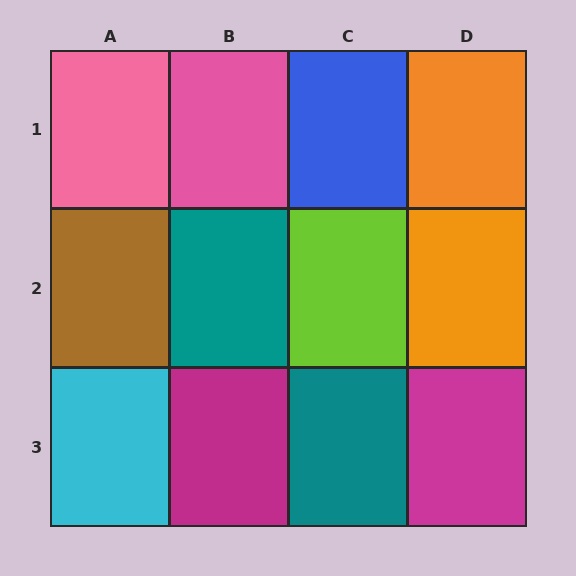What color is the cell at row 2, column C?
Lime.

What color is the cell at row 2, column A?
Brown.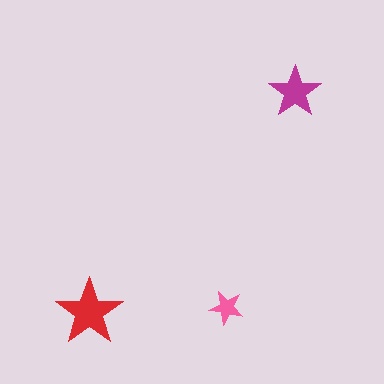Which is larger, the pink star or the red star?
The red one.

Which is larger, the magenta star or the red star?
The red one.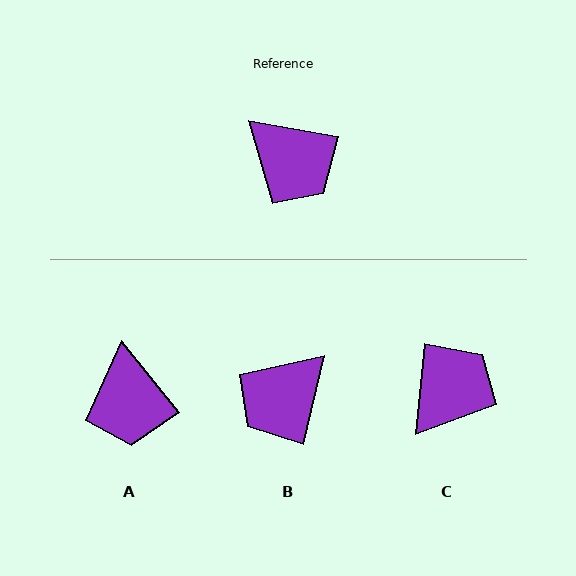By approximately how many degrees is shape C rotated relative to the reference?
Approximately 94 degrees counter-clockwise.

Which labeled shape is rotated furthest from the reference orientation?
C, about 94 degrees away.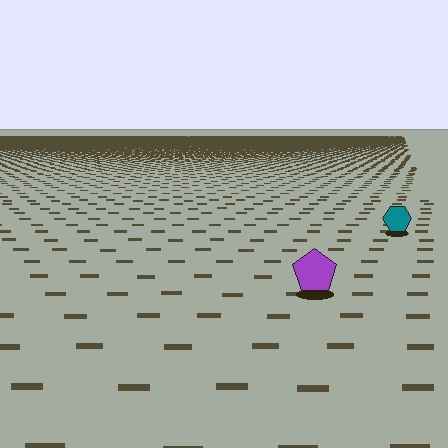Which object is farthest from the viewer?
The teal hexagon is farthest from the viewer. It appears smaller and the ground texture around it is denser.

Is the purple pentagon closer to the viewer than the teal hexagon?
Yes. The purple pentagon is closer — you can tell from the texture gradient: the ground texture is coarser near it.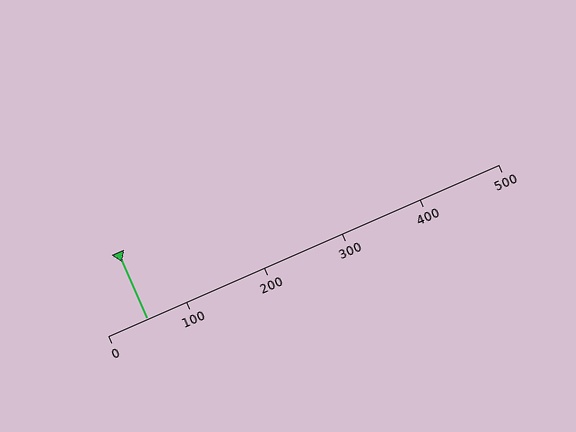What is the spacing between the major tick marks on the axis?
The major ticks are spaced 100 apart.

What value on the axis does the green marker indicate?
The marker indicates approximately 50.